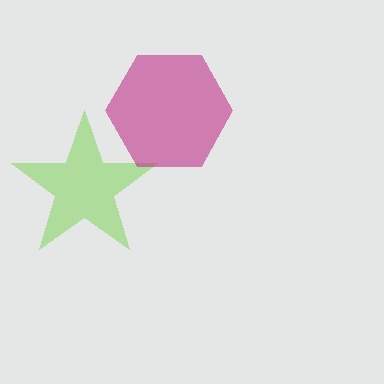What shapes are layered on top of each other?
The layered shapes are: a lime star, a magenta hexagon.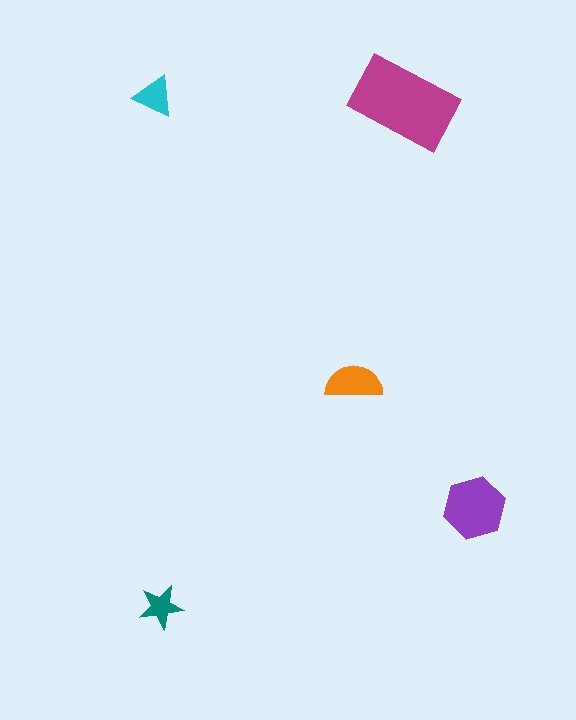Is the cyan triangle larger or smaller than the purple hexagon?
Smaller.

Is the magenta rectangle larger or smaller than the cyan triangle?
Larger.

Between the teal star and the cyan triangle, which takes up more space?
The cyan triangle.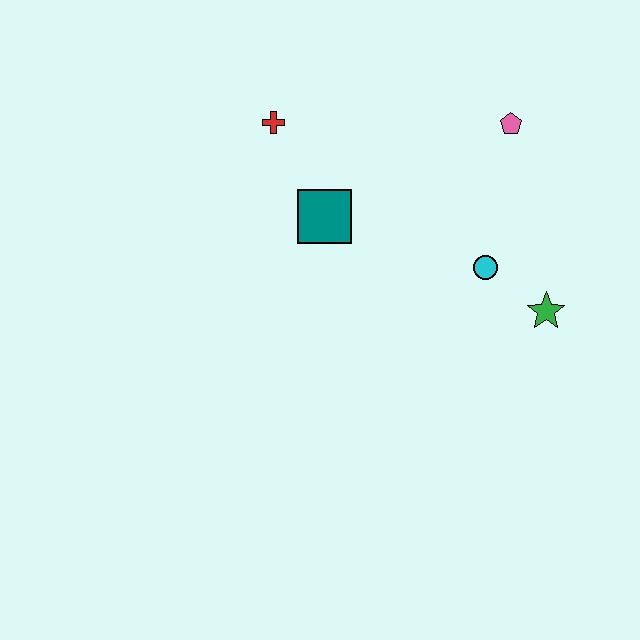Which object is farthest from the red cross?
The green star is farthest from the red cross.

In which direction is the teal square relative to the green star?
The teal square is to the left of the green star.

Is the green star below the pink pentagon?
Yes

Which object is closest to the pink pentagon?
The cyan circle is closest to the pink pentagon.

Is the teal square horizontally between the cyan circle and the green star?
No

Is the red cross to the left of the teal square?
Yes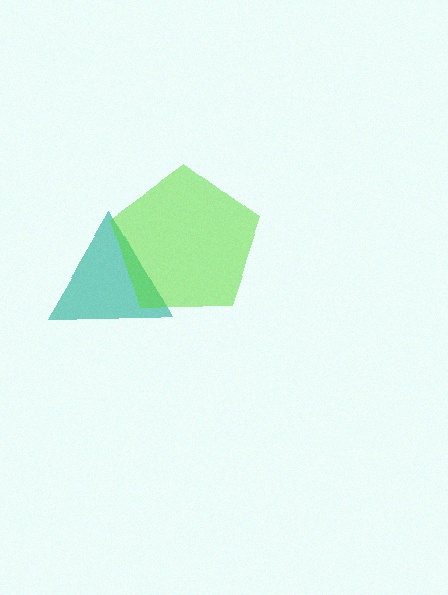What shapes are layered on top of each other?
The layered shapes are: a teal triangle, a lime pentagon.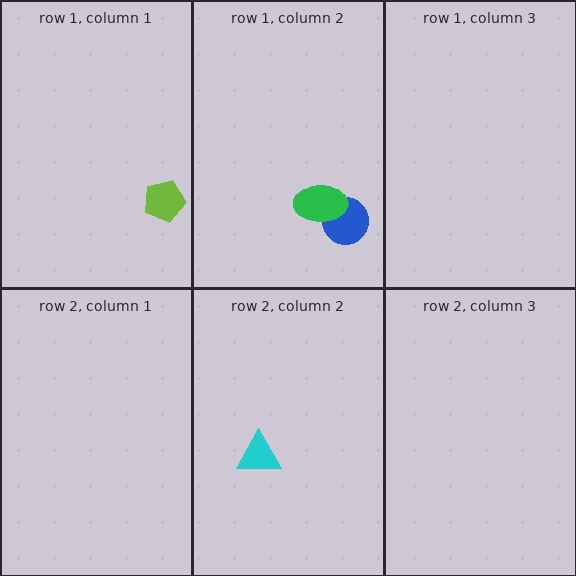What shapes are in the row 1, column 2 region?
The blue circle, the green ellipse.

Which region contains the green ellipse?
The row 1, column 2 region.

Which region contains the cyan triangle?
The row 2, column 2 region.